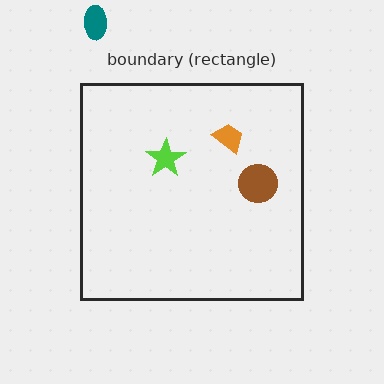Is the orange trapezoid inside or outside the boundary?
Inside.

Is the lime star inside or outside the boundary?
Inside.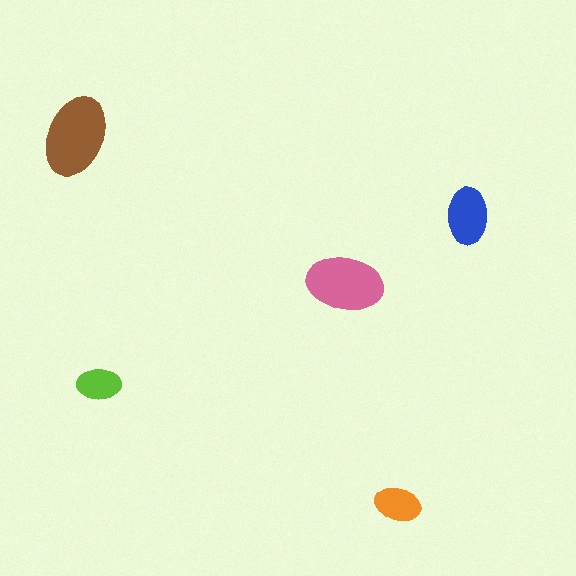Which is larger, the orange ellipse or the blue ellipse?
The blue one.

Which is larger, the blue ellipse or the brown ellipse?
The brown one.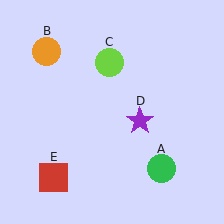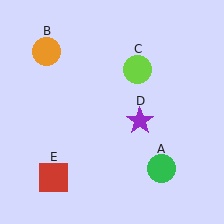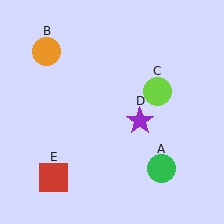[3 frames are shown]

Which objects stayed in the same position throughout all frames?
Green circle (object A) and orange circle (object B) and purple star (object D) and red square (object E) remained stationary.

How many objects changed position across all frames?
1 object changed position: lime circle (object C).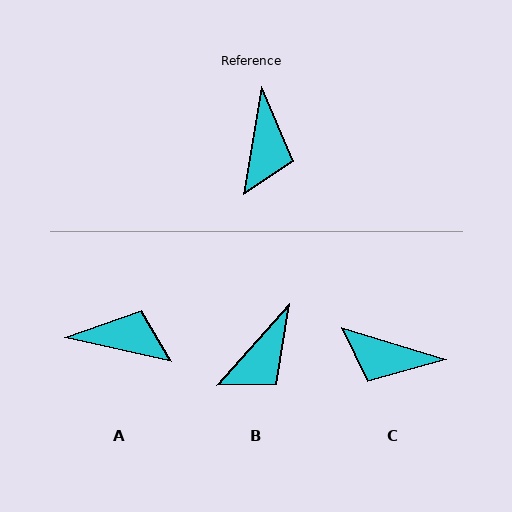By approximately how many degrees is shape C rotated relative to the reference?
Approximately 97 degrees clockwise.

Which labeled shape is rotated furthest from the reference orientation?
C, about 97 degrees away.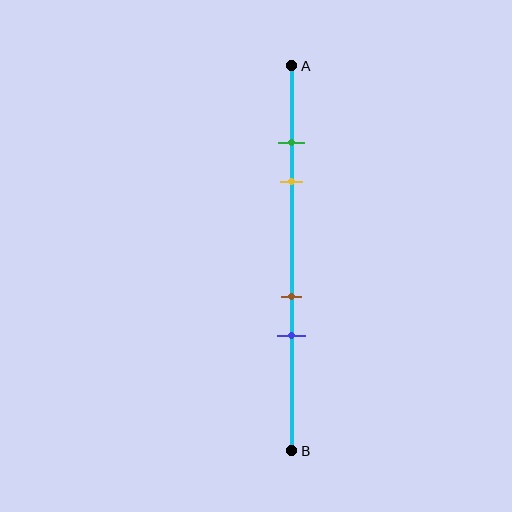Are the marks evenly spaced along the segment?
No, the marks are not evenly spaced.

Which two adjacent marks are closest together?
The green and yellow marks are the closest adjacent pair.